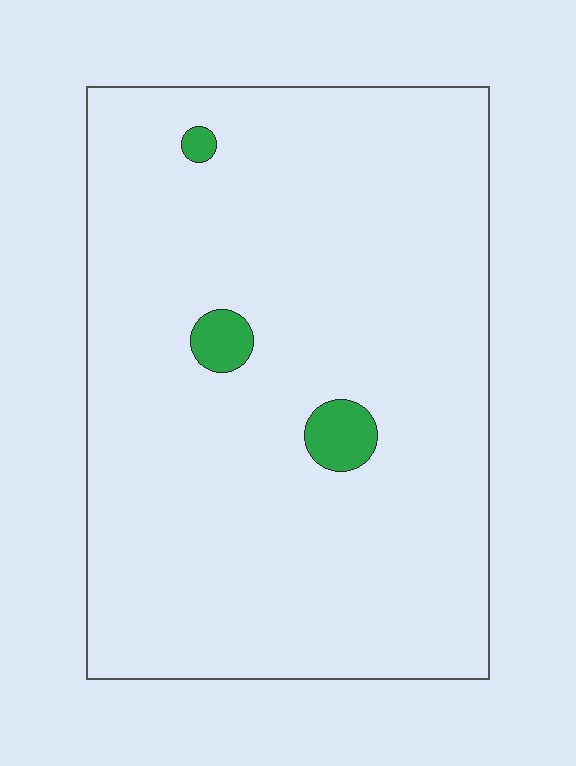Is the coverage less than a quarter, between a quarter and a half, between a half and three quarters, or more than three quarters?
Less than a quarter.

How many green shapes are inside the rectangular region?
3.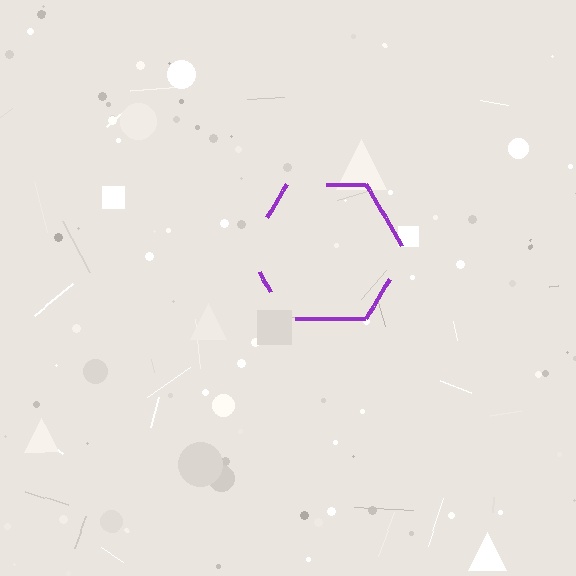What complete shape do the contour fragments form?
The contour fragments form a hexagon.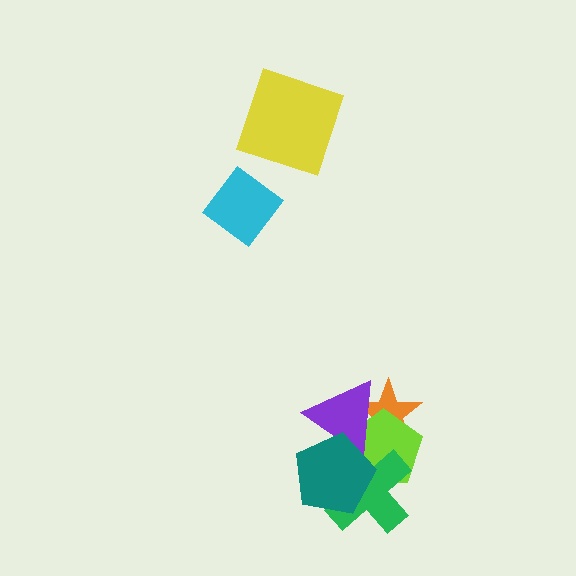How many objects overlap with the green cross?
3 objects overlap with the green cross.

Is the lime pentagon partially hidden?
Yes, it is partially covered by another shape.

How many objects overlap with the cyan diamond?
0 objects overlap with the cyan diamond.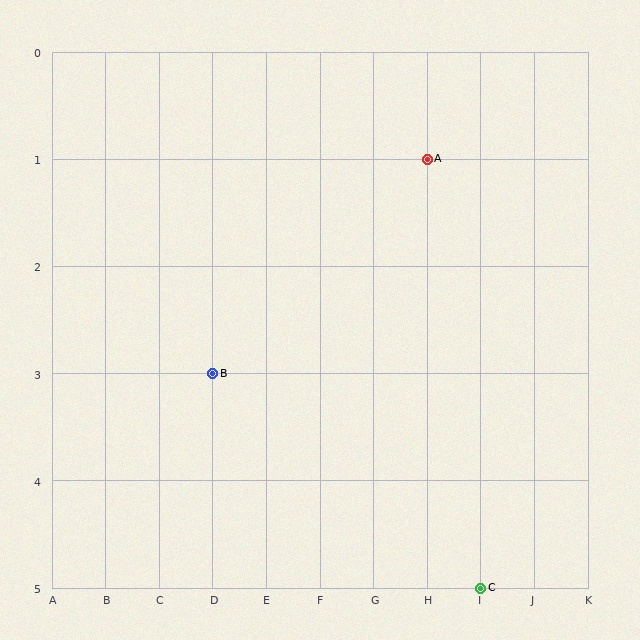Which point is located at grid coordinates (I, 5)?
Point C is at (I, 5).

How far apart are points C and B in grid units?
Points C and B are 5 columns and 2 rows apart (about 5.4 grid units diagonally).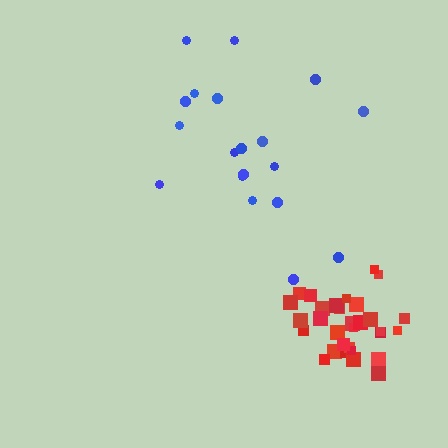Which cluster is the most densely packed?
Red.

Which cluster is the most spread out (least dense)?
Blue.